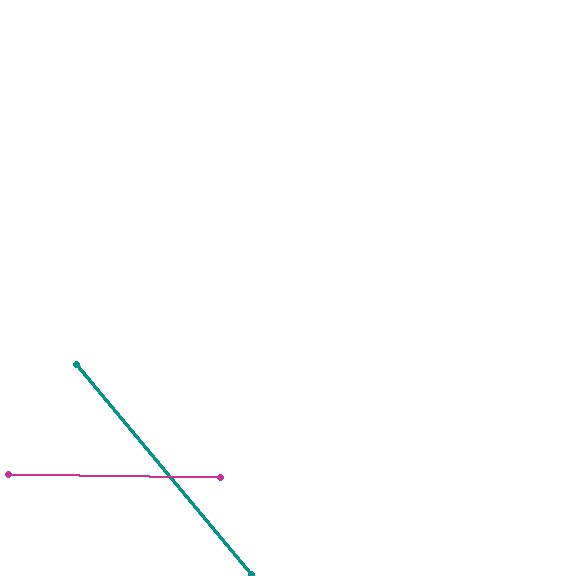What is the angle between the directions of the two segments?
Approximately 49 degrees.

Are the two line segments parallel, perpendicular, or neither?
Neither parallel nor perpendicular — they differ by about 49°.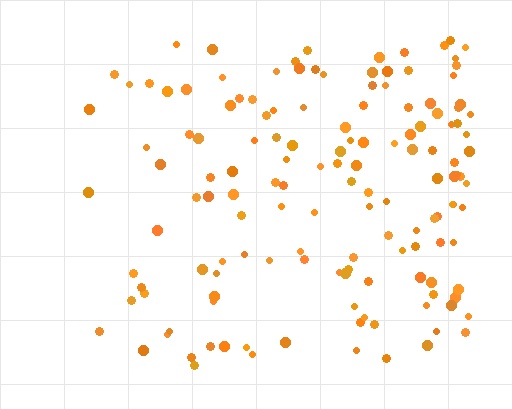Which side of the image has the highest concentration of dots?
The right.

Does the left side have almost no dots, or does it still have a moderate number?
Still a moderate number, just noticeably fewer than the right.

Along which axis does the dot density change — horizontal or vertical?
Horizontal.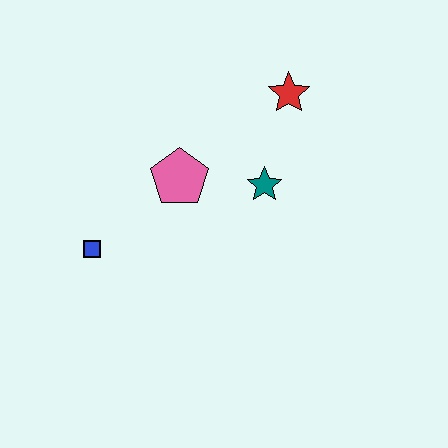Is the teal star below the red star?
Yes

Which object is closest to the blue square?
The pink pentagon is closest to the blue square.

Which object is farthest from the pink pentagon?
The red star is farthest from the pink pentagon.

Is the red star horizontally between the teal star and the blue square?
No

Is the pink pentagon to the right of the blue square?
Yes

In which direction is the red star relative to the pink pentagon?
The red star is to the right of the pink pentagon.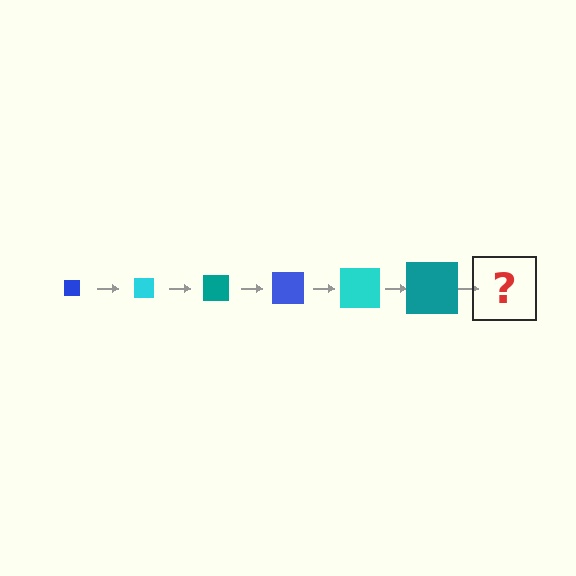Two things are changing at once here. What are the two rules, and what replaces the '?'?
The two rules are that the square grows larger each step and the color cycles through blue, cyan, and teal. The '?' should be a blue square, larger than the previous one.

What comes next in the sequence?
The next element should be a blue square, larger than the previous one.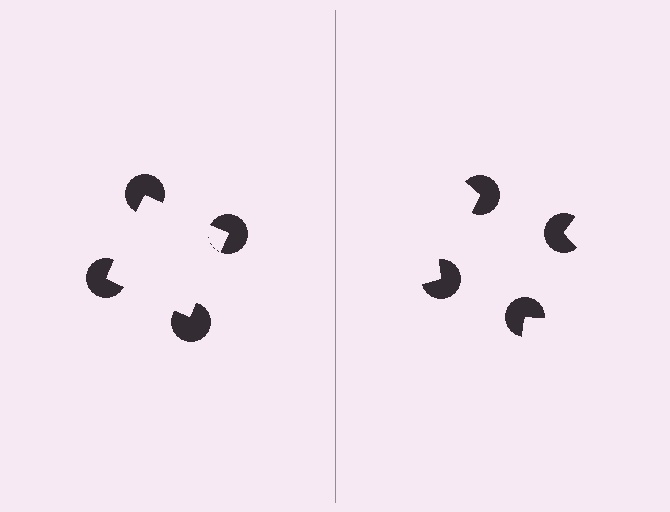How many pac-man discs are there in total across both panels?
8 — 4 on each side.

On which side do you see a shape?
An illusory square appears on the left side. On the right side the wedge cuts are rotated, so no coherent shape forms.